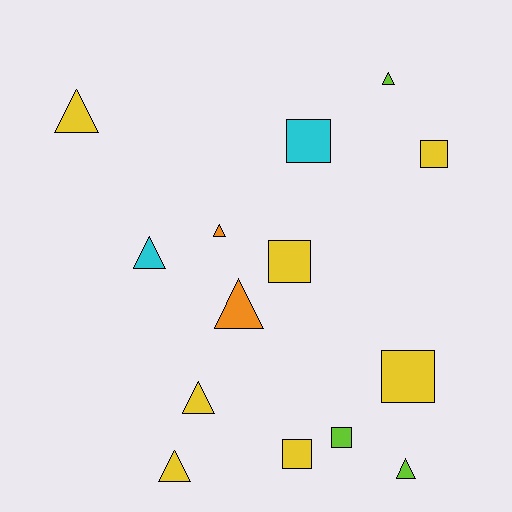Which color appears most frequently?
Yellow, with 7 objects.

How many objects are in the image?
There are 14 objects.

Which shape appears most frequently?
Triangle, with 8 objects.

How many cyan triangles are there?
There is 1 cyan triangle.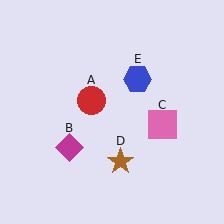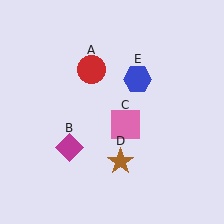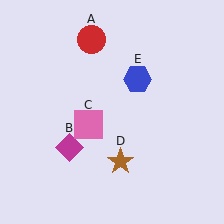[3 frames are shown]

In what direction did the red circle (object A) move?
The red circle (object A) moved up.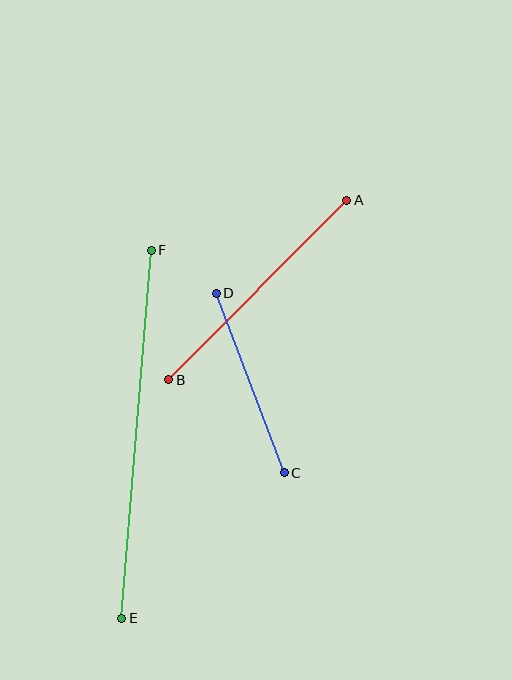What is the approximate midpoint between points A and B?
The midpoint is at approximately (258, 290) pixels.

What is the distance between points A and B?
The distance is approximately 253 pixels.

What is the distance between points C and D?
The distance is approximately 192 pixels.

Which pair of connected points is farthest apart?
Points E and F are farthest apart.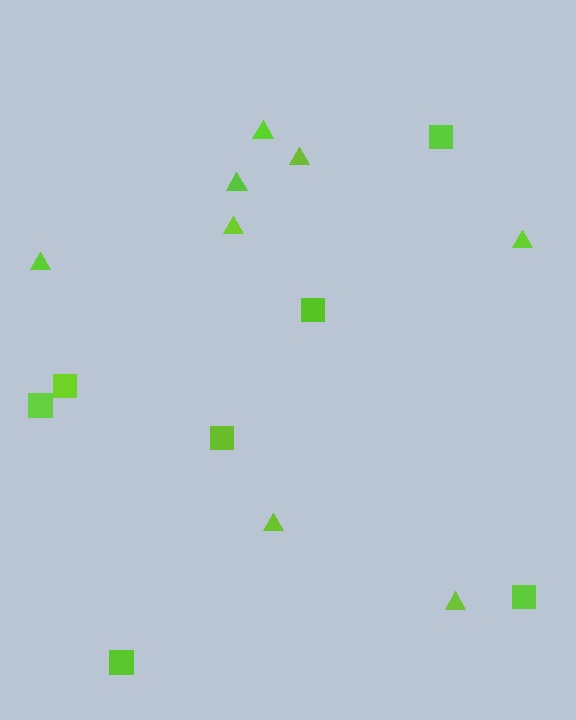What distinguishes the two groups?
There are 2 groups: one group of triangles (8) and one group of squares (7).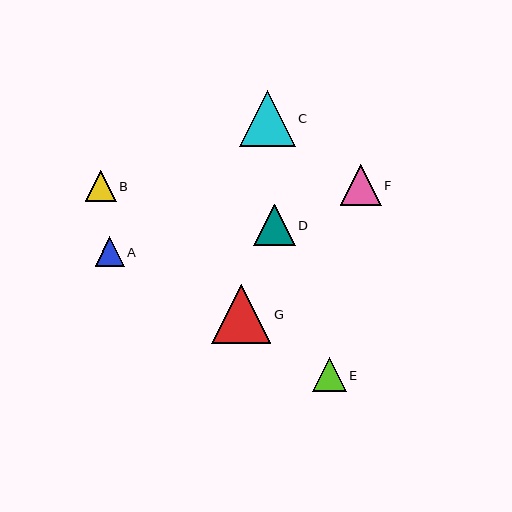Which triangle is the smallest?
Triangle A is the smallest with a size of approximately 29 pixels.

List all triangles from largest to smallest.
From largest to smallest: G, C, D, F, E, B, A.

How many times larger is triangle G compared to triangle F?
Triangle G is approximately 1.5 times the size of triangle F.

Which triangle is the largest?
Triangle G is the largest with a size of approximately 59 pixels.